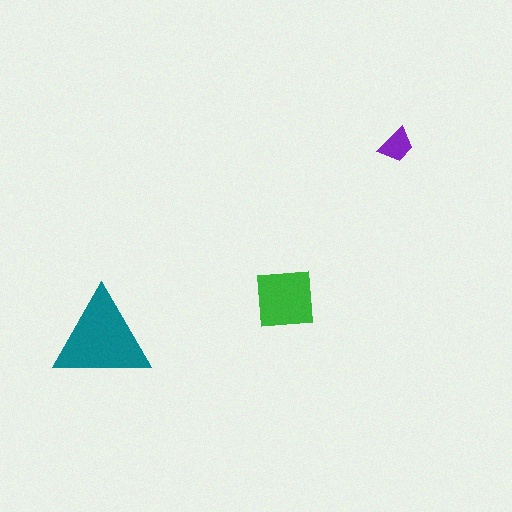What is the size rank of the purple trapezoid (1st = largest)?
3rd.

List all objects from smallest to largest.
The purple trapezoid, the green square, the teal triangle.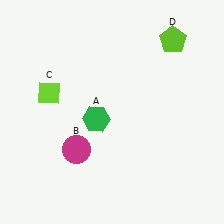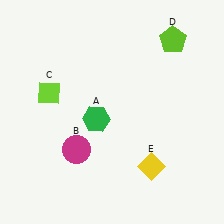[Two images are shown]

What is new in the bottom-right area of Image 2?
A yellow diamond (E) was added in the bottom-right area of Image 2.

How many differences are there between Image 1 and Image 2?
There is 1 difference between the two images.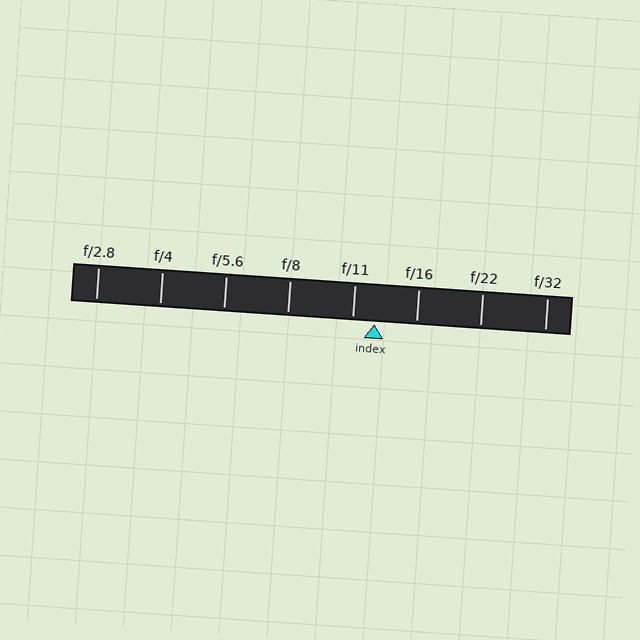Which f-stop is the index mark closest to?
The index mark is closest to f/11.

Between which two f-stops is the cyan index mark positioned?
The index mark is between f/11 and f/16.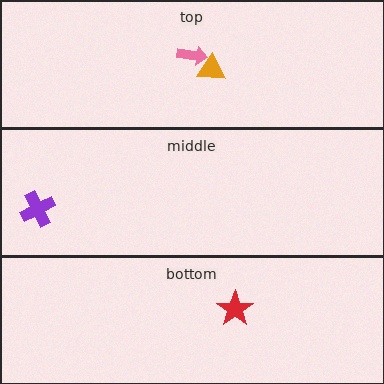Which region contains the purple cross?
The middle region.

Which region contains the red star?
The bottom region.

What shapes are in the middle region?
The purple cross.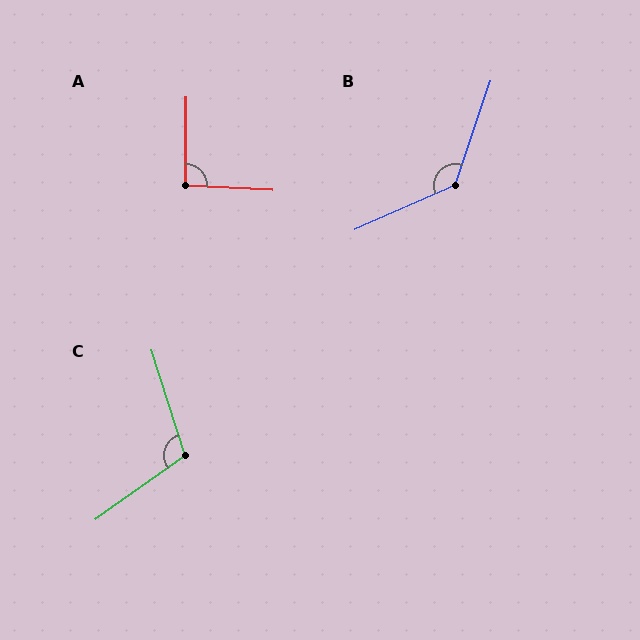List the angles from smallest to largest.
A (93°), C (108°), B (133°).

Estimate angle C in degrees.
Approximately 108 degrees.